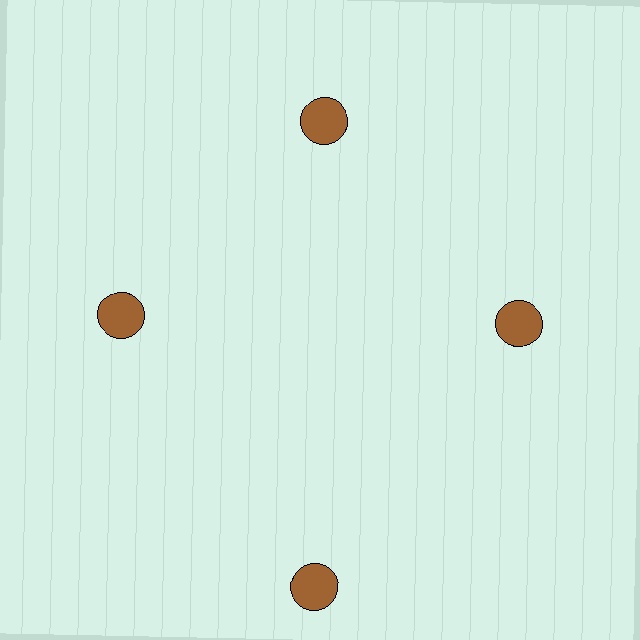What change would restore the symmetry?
The symmetry would be restored by moving it inward, back onto the ring so that all 4 circles sit at equal angles and equal distance from the center.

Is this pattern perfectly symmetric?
No. The 4 brown circles are arranged in a ring, but one element near the 6 o'clock position is pushed outward from the center, breaking the 4-fold rotational symmetry.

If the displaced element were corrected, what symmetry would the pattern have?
It would have 4-fold rotational symmetry — the pattern would map onto itself every 90 degrees.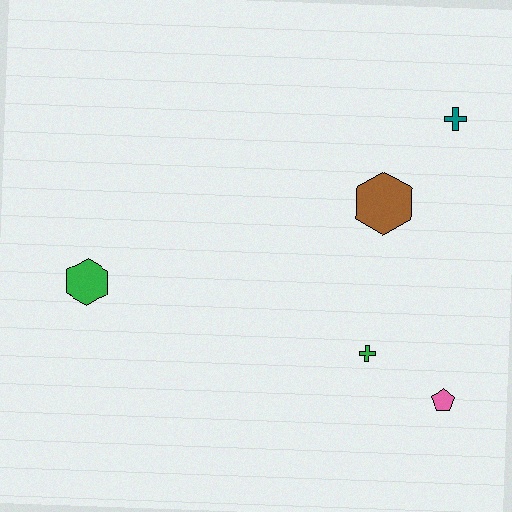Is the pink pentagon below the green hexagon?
Yes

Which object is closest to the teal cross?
The brown hexagon is closest to the teal cross.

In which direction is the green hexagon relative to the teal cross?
The green hexagon is to the left of the teal cross.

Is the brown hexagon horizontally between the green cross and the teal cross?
Yes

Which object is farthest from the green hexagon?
The teal cross is farthest from the green hexagon.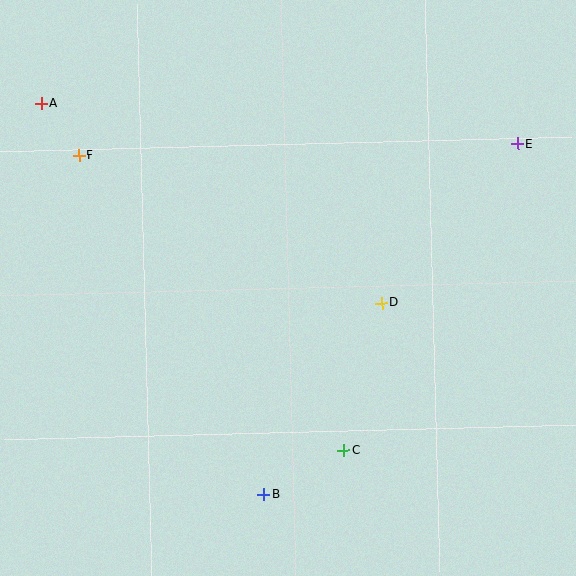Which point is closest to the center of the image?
Point D at (382, 303) is closest to the center.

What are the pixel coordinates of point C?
Point C is at (344, 451).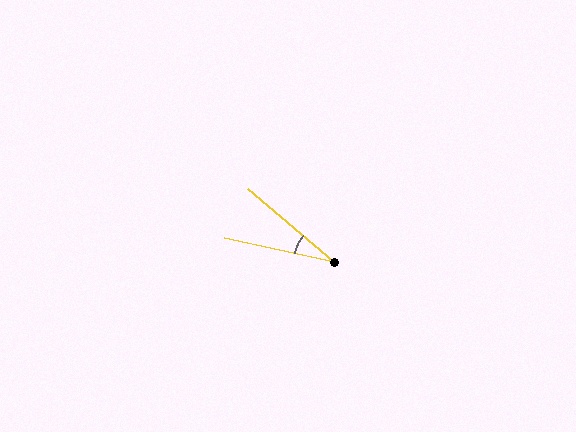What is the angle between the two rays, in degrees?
Approximately 28 degrees.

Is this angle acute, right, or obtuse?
It is acute.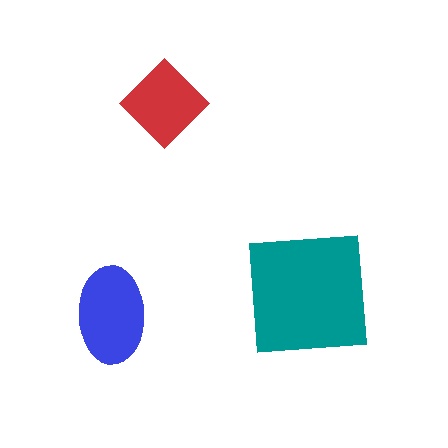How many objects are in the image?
There are 3 objects in the image.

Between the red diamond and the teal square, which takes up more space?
The teal square.